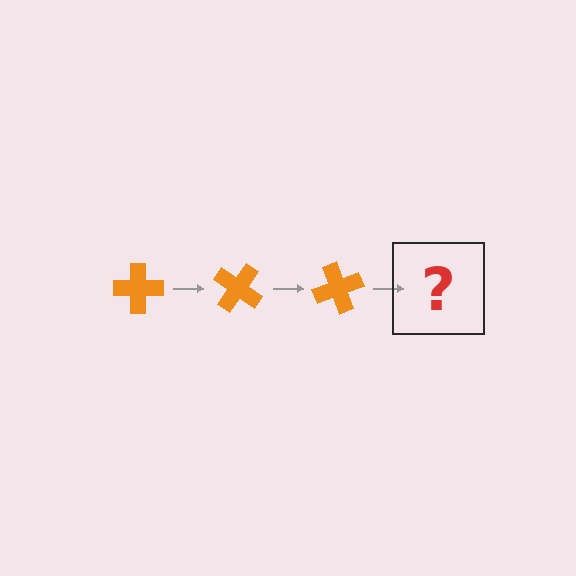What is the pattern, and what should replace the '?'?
The pattern is that the cross rotates 35 degrees each step. The '?' should be an orange cross rotated 105 degrees.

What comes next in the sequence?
The next element should be an orange cross rotated 105 degrees.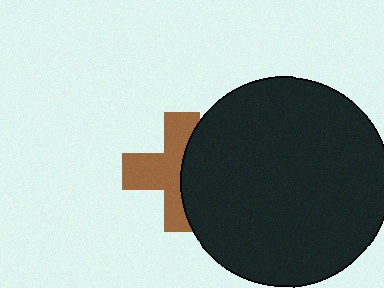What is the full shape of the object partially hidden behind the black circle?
The partially hidden object is a brown cross.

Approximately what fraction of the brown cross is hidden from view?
Roughly 42% of the brown cross is hidden behind the black circle.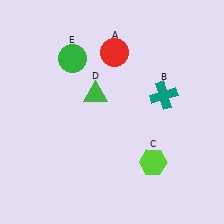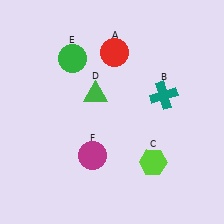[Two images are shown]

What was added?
A magenta circle (F) was added in Image 2.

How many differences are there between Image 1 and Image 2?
There is 1 difference between the two images.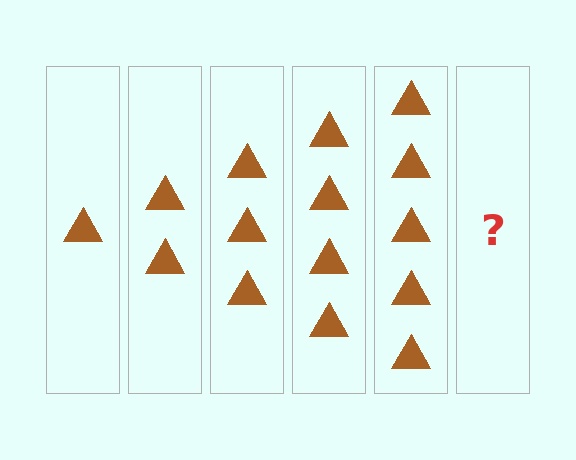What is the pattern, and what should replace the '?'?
The pattern is that each step adds one more triangle. The '?' should be 6 triangles.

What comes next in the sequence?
The next element should be 6 triangles.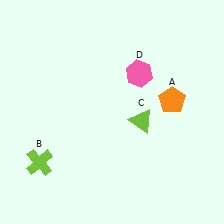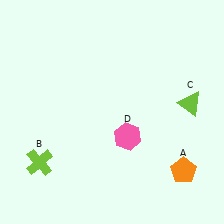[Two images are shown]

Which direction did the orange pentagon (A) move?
The orange pentagon (A) moved down.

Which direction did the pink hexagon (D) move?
The pink hexagon (D) moved down.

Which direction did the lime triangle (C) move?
The lime triangle (C) moved right.